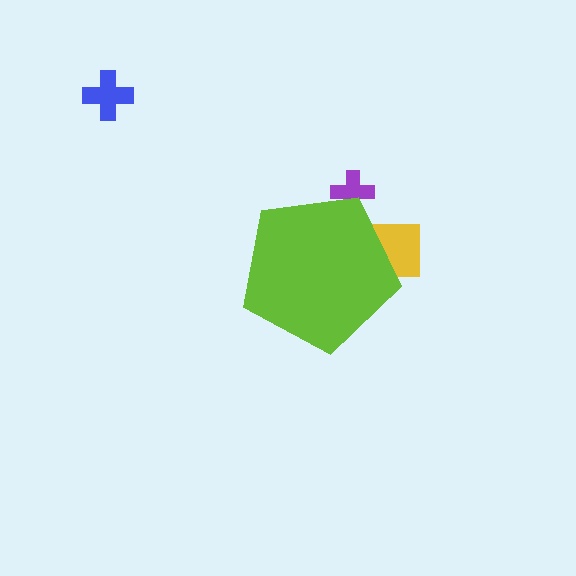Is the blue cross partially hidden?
No, the blue cross is fully visible.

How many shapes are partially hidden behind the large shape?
2 shapes are partially hidden.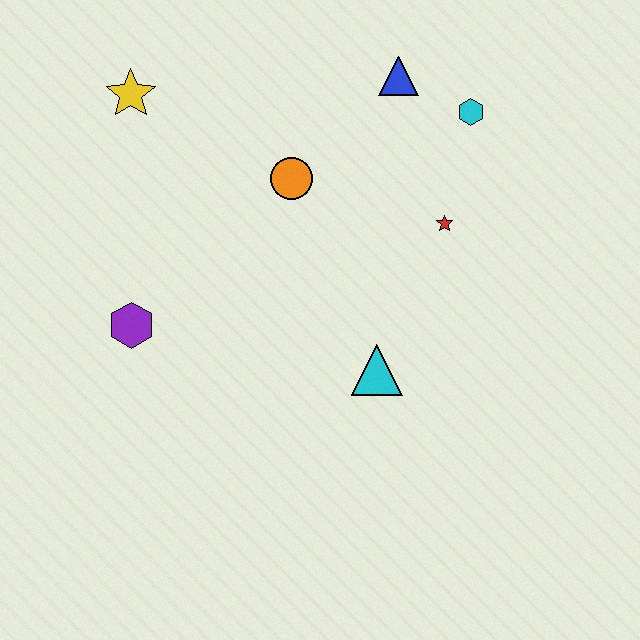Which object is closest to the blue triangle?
The cyan hexagon is closest to the blue triangle.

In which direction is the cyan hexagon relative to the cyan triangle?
The cyan hexagon is above the cyan triangle.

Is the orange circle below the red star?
No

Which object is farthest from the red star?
The yellow star is farthest from the red star.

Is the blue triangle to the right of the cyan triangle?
Yes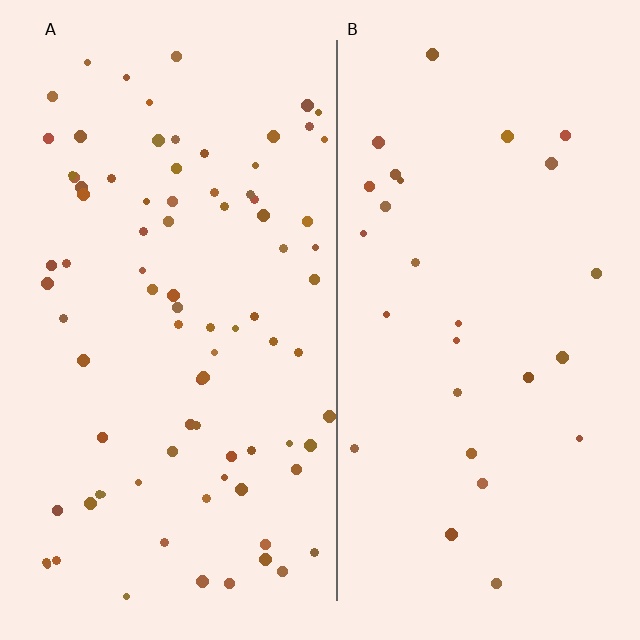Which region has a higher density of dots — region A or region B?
A (the left).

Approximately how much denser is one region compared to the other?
Approximately 3.0× — region A over region B.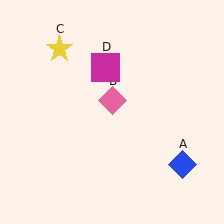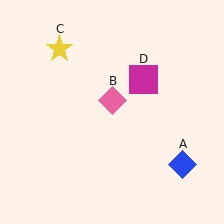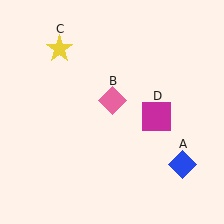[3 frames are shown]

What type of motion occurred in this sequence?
The magenta square (object D) rotated clockwise around the center of the scene.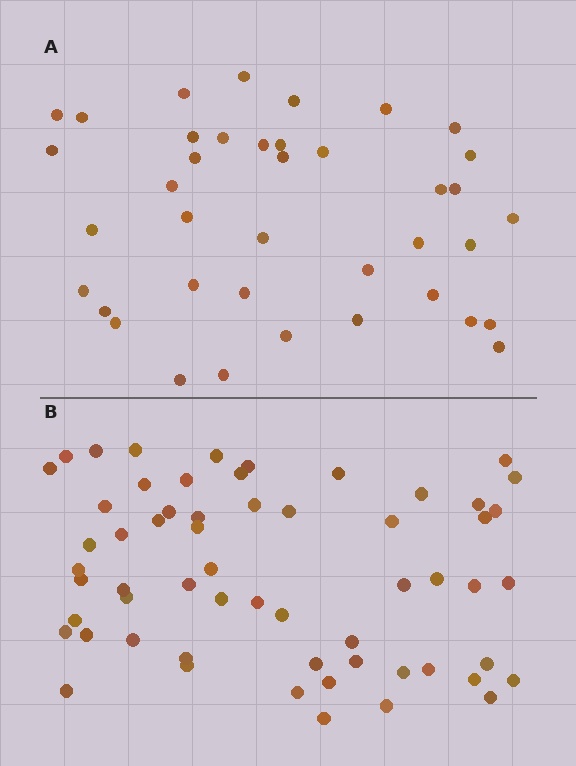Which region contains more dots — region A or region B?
Region B (the bottom region) has more dots.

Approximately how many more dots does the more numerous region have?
Region B has approximately 20 more dots than region A.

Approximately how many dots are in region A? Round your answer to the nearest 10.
About 40 dots. (The exact count is 39, which rounds to 40.)